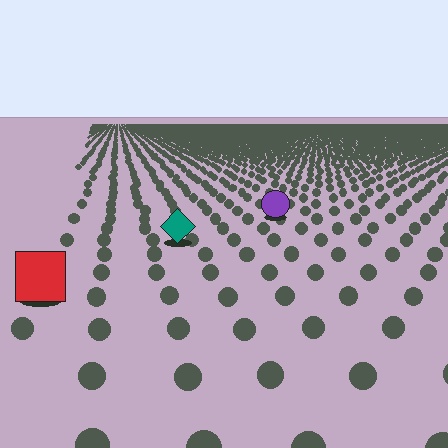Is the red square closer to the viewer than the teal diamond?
Yes. The red square is closer — you can tell from the texture gradient: the ground texture is coarser near it.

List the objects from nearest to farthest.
From nearest to farthest: the red square, the teal diamond, the purple circle.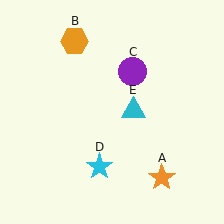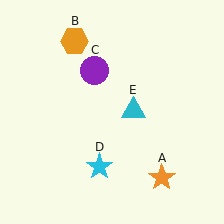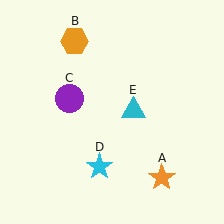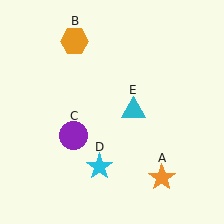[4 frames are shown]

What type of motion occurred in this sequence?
The purple circle (object C) rotated counterclockwise around the center of the scene.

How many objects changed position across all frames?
1 object changed position: purple circle (object C).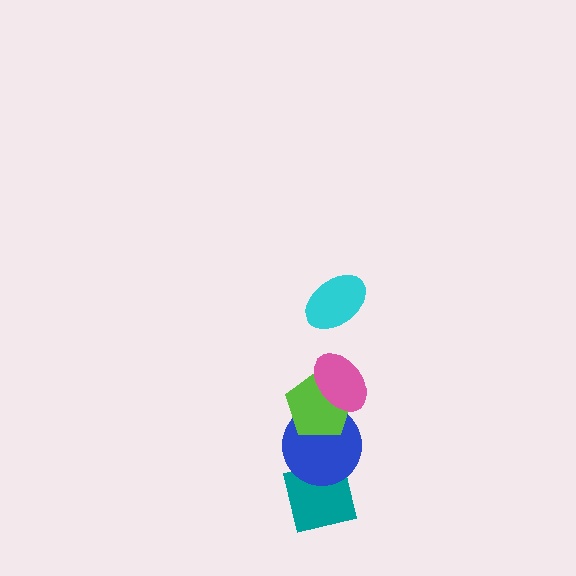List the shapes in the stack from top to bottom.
From top to bottom: the cyan ellipse, the pink ellipse, the lime pentagon, the blue circle, the teal square.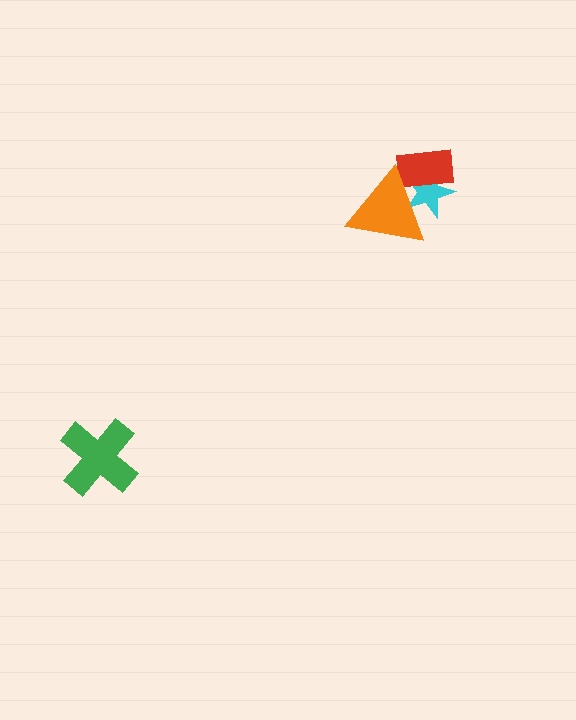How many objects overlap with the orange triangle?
2 objects overlap with the orange triangle.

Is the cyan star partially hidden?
Yes, it is partially covered by another shape.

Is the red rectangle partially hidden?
Yes, it is partially covered by another shape.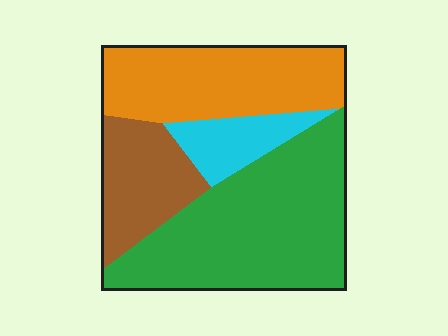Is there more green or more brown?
Green.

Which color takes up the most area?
Green, at roughly 45%.